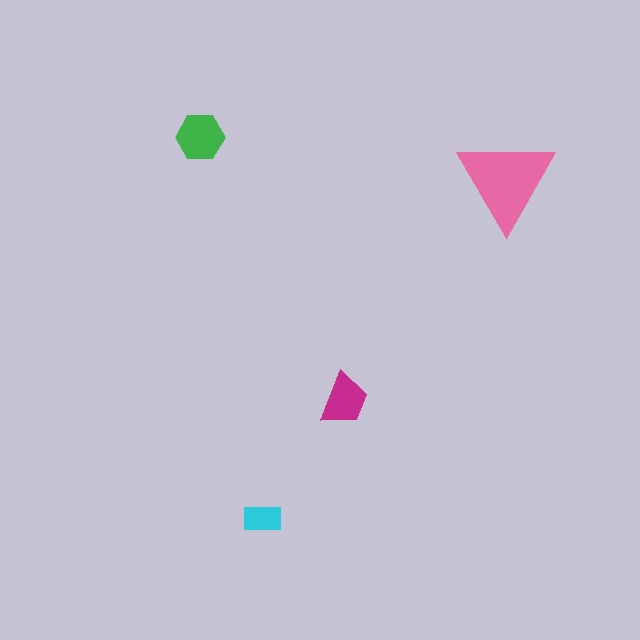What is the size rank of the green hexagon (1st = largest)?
2nd.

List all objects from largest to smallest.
The pink triangle, the green hexagon, the magenta trapezoid, the cyan rectangle.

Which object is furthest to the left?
The green hexagon is leftmost.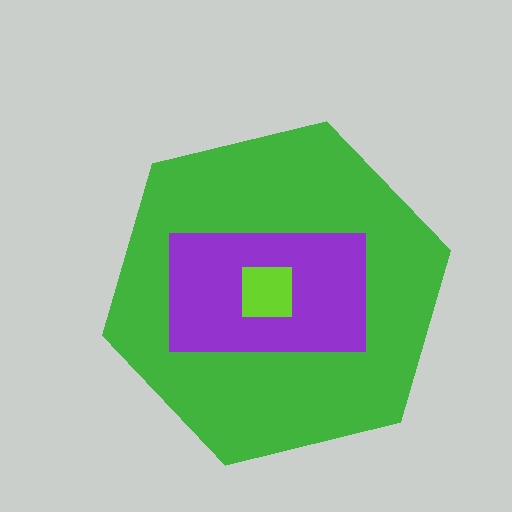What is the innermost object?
The lime square.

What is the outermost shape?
The green hexagon.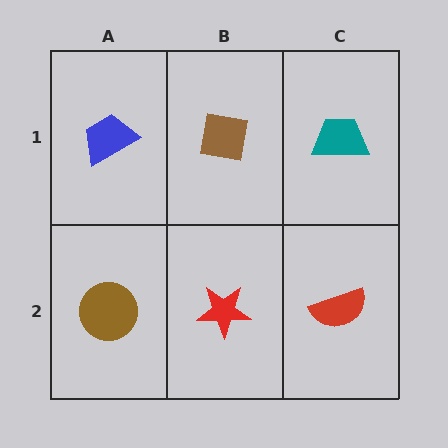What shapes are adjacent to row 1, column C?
A red semicircle (row 2, column C), a brown square (row 1, column B).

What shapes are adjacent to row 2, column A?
A blue trapezoid (row 1, column A), a red star (row 2, column B).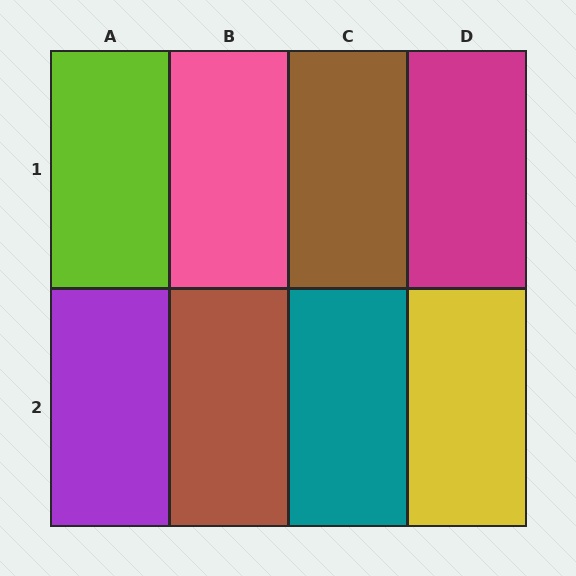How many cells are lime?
1 cell is lime.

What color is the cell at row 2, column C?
Teal.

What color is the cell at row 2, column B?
Brown.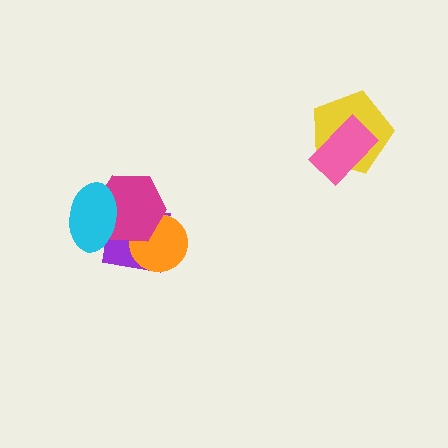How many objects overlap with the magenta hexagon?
3 objects overlap with the magenta hexagon.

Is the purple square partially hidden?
Yes, it is partially covered by another shape.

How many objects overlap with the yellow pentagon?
1 object overlaps with the yellow pentagon.